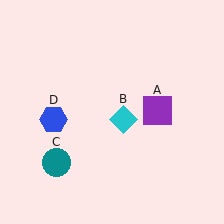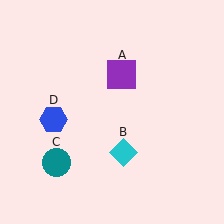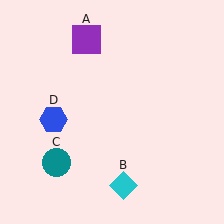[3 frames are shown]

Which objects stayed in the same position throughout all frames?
Teal circle (object C) and blue hexagon (object D) remained stationary.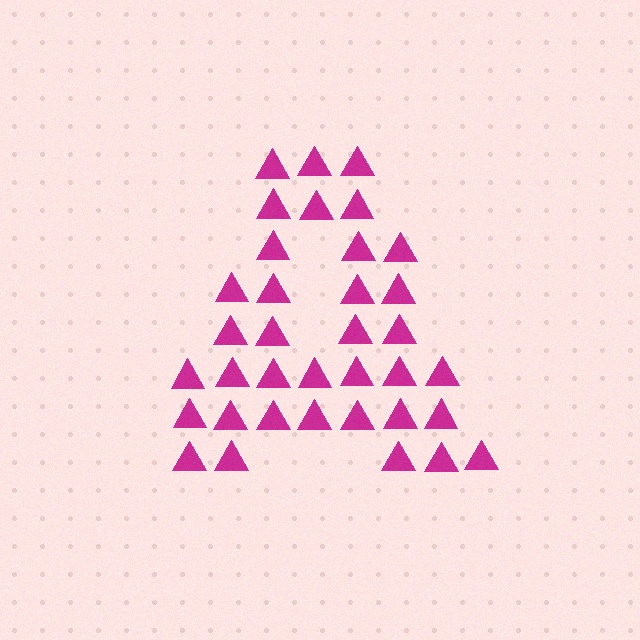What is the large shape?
The large shape is the letter A.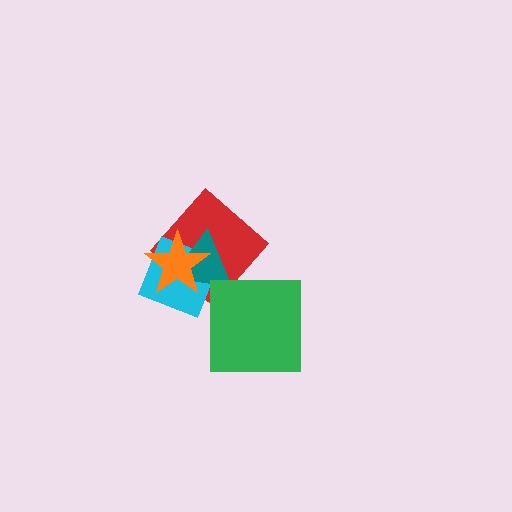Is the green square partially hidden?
No, no other shape covers it.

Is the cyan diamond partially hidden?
Yes, it is partially covered by another shape.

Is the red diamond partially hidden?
Yes, it is partially covered by another shape.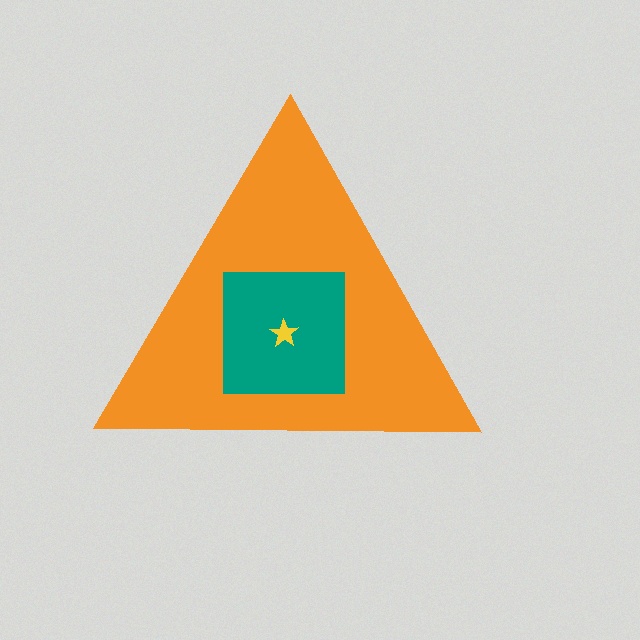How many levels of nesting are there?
3.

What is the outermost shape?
The orange triangle.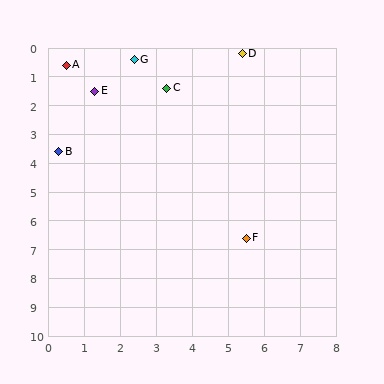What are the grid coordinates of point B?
Point B is at approximately (0.3, 3.6).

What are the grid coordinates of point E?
Point E is at approximately (1.3, 1.5).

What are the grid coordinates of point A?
Point A is at approximately (0.5, 0.6).